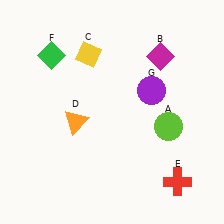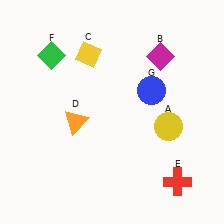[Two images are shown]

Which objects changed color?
A changed from lime to yellow. G changed from purple to blue.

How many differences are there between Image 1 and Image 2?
There are 2 differences between the two images.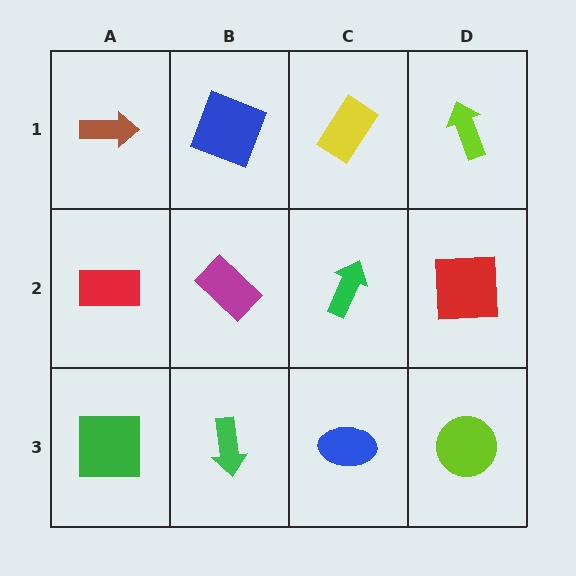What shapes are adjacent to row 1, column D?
A red square (row 2, column D), a yellow rectangle (row 1, column C).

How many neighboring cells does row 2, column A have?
3.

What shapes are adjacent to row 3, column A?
A red rectangle (row 2, column A), a green arrow (row 3, column B).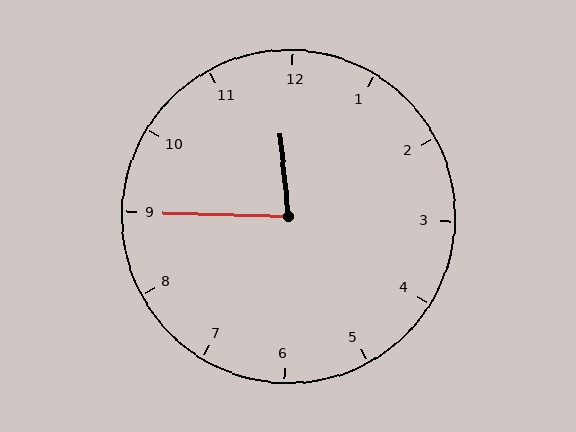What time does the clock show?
11:45.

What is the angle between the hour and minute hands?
Approximately 82 degrees.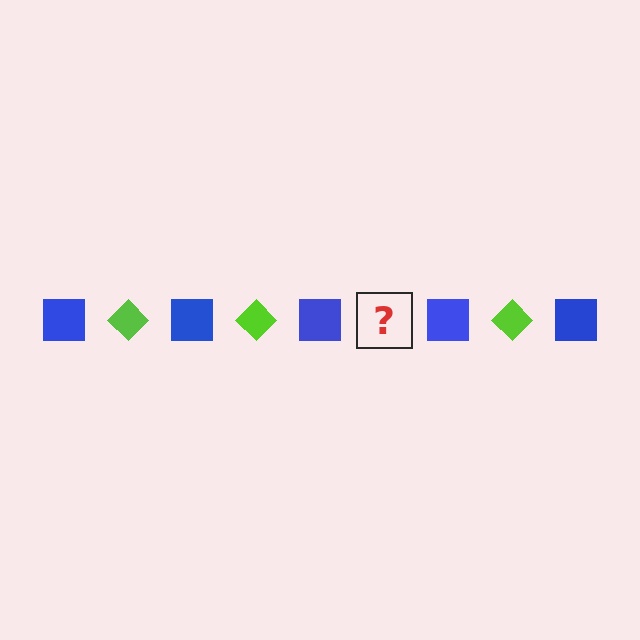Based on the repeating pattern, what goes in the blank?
The blank should be a lime diamond.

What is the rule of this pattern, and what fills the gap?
The rule is that the pattern alternates between blue square and lime diamond. The gap should be filled with a lime diamond.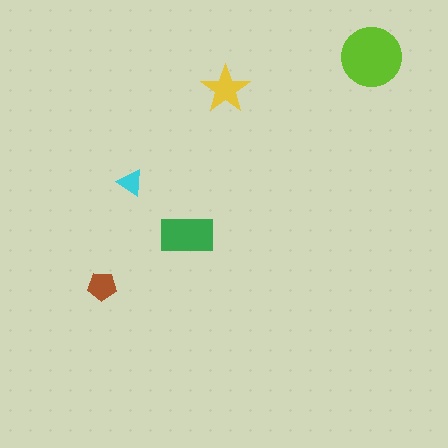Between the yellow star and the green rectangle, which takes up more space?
The green rectangle.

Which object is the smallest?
The cyan triangle.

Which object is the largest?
The lime circle.